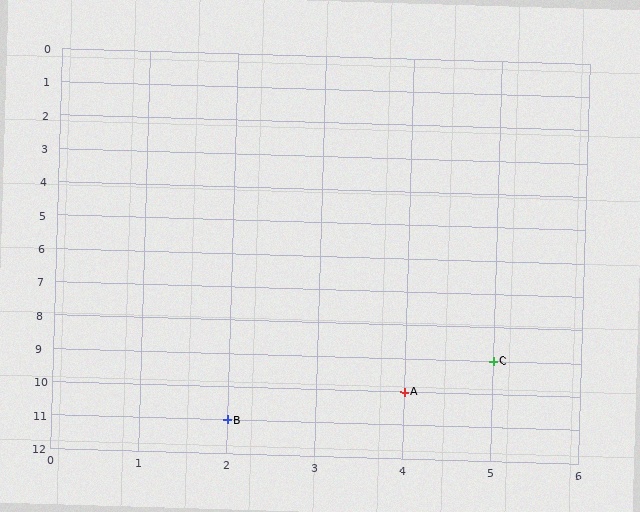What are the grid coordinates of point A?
Point A is at grid coordinates (4, 10).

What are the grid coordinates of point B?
Point B is at grid coordinates (2, 11).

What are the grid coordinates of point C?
Point C is at grid coordinates (5, 9).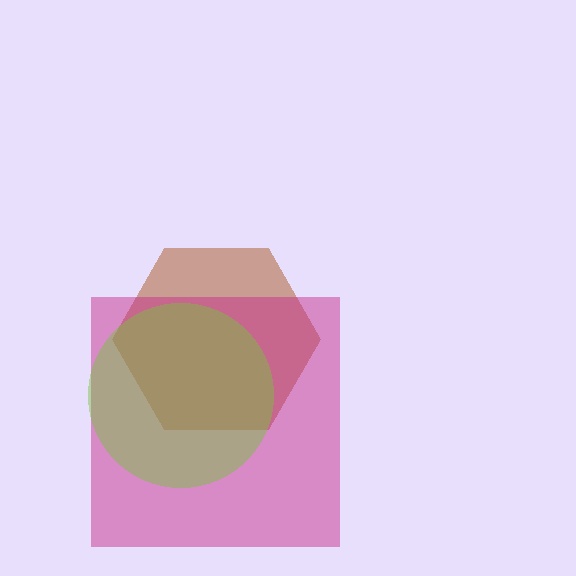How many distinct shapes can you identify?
There are 3 distinct shapes: a brown hexagon, a magenta square, a lime circle.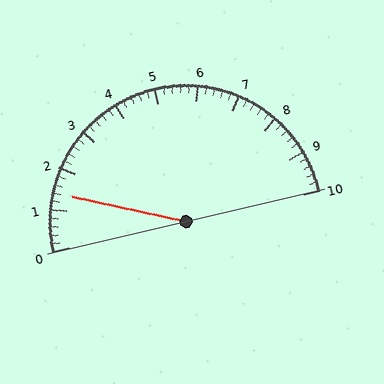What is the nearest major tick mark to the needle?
The nearest major tick mark is 1.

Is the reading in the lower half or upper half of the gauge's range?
The reading is in the lower half of the range (0 to 10).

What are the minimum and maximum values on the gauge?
The gauge ranges from 0 to 10.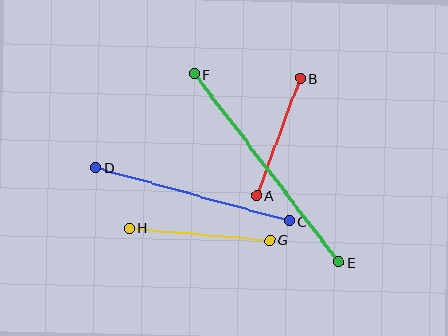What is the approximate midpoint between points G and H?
The midpoint is at approximately (200, 234) pixels.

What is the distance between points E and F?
The distance is approximately 237 pixels.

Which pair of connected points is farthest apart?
Points E and F are farthest apart.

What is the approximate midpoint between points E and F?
The midpoint is at approximately (267, 168) pixels.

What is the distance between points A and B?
The distance is approximately 125 pixels.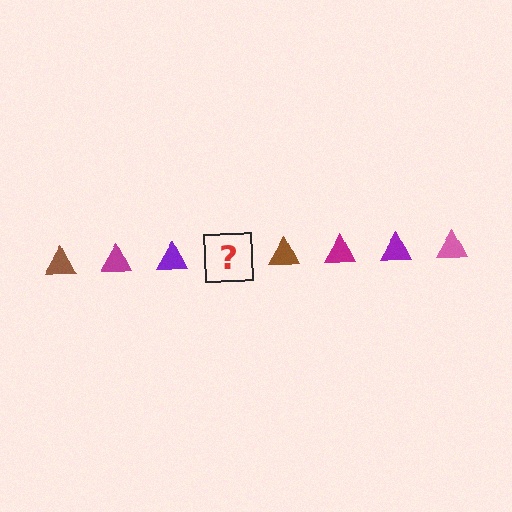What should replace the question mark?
The question mark should be replaced with a pink triangle.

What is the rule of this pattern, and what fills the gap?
The rule is that the pattern cycles through brown, magenta, purple, pink triangles. The gap should be filled with a pink triangle.